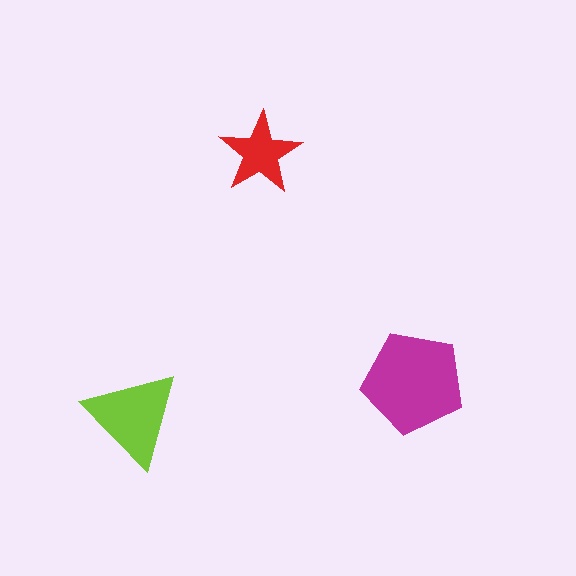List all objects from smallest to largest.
The red star, the lime triangle, the magenta pentagon.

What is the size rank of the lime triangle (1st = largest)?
2nd.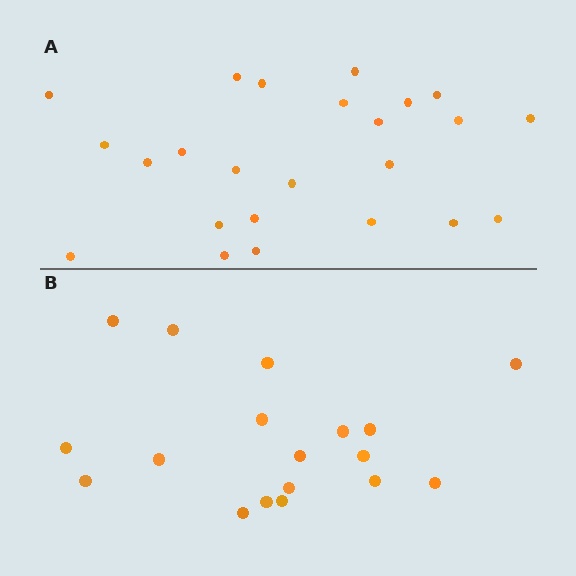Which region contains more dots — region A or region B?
Region A (the top region) has more dots.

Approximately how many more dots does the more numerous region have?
Region A has about 6 more dots than region B.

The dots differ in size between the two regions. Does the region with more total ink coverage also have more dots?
No. Region B has more total ink coverage because its dots are larger, but region A actually contains more individual dots. Total area can be misleading — the number of items is what matters here.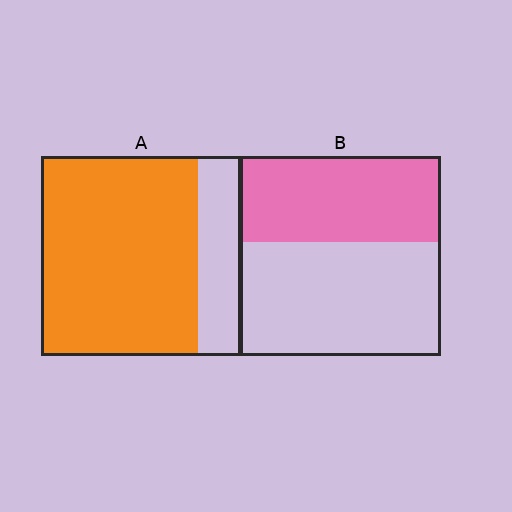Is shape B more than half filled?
No.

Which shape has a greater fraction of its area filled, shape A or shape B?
Shape A.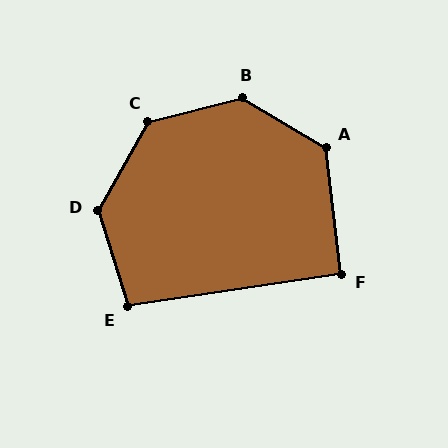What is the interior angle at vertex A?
Approximately 128 degrees (obtuse).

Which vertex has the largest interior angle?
B, at approximately 135 degrees.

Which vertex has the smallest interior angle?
F, at approximately 92 degrees.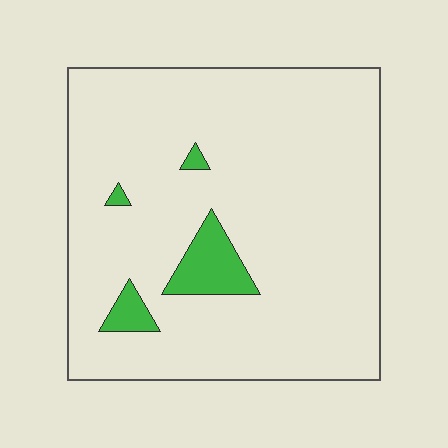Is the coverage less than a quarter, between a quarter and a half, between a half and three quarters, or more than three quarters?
Less than a quarter.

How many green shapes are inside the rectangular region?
4.